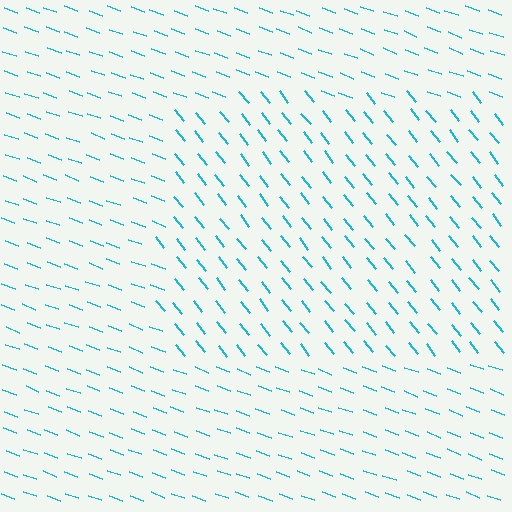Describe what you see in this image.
The image is filled with small cyan line segments. A rectangle region in the image has lines oriented differently from the surrounding lines, creating a visible texture boundary.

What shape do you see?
I see a rectangle.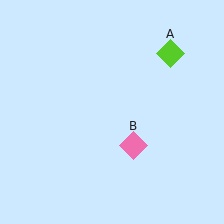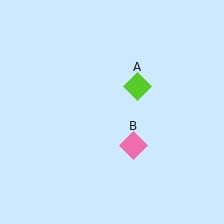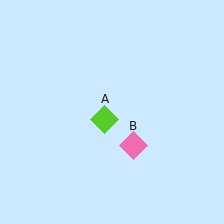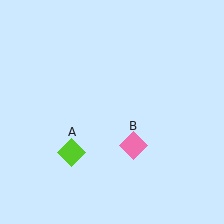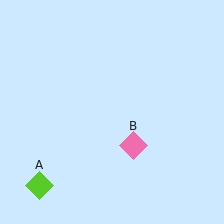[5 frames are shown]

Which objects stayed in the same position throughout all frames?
Pink diamond (object B) remained stationary.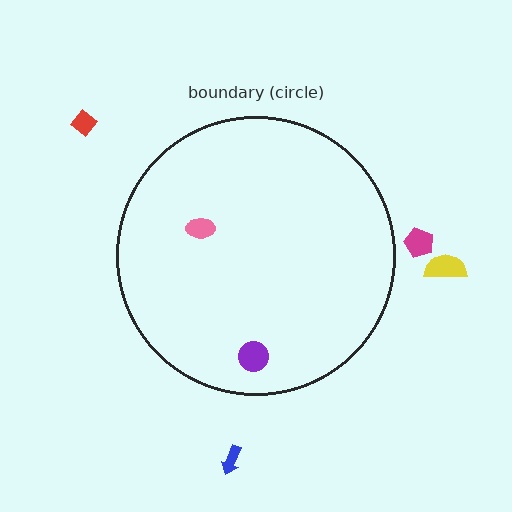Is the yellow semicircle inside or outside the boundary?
Outside.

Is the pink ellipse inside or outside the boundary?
Inside.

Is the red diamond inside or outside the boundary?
Outside.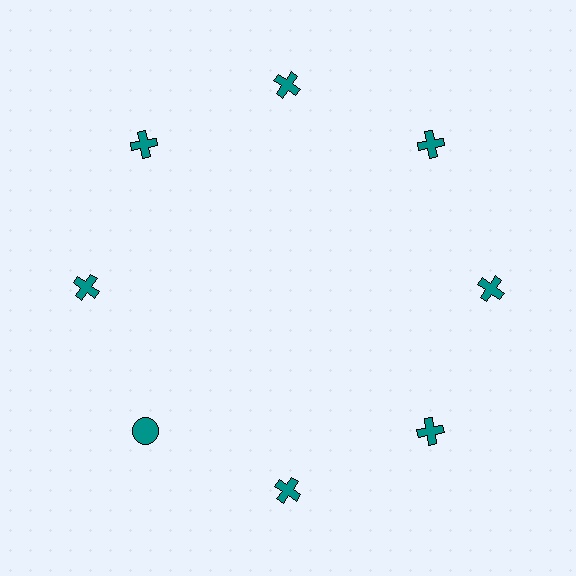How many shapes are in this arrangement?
There are 8 shapes arranged in a ring pattern.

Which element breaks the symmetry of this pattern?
The teal circle at roughly the 8 o'clock position breaks the symmetry. All other shapes are teal crosses.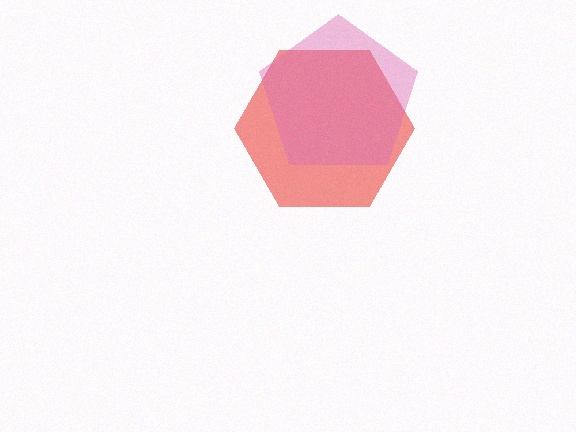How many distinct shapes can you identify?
There are 2 distinct shapes: a red hexagon, a pink pentagon.